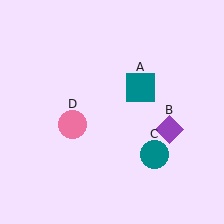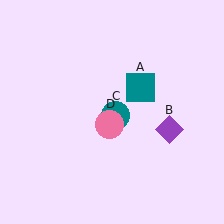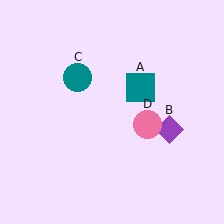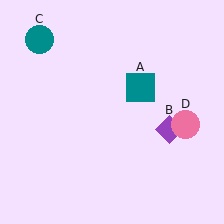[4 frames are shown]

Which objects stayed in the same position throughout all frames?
Teal square (object A) and purple diamond (object B) remained stationary.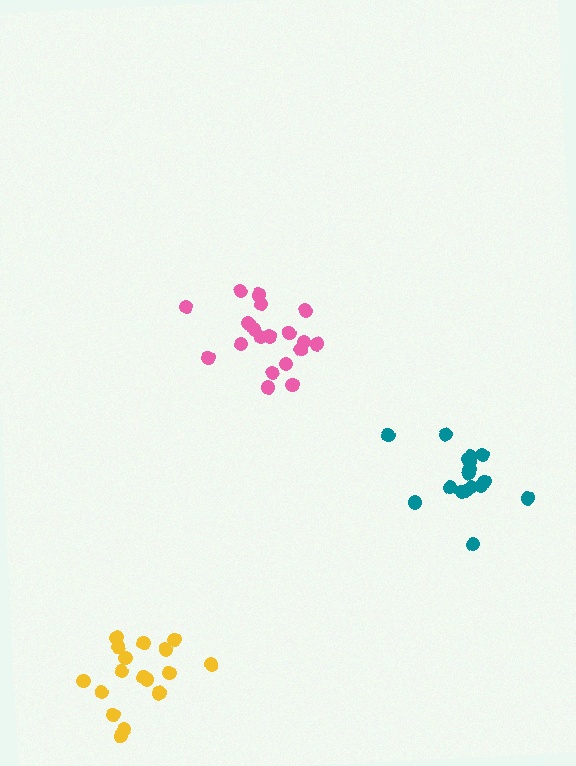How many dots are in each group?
Group 1: 20 dots, Group 2: 17 dots, Group 3: 17 dots (54 total).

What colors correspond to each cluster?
The clusters are colored: pink, teal, yellow.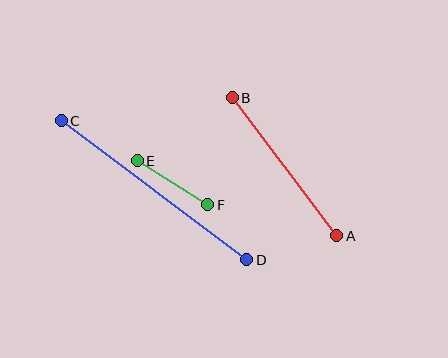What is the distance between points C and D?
The distance is approximately 232 pixels.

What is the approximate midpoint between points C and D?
The midpoint is at approximately (154, 190) pixels.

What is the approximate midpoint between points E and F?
The midpoint is at approximately (172, 183) pixels.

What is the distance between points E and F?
The distance is approximately 83 pixels.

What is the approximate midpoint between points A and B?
The midpoint is at approximately (284, 167) pixels.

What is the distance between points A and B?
The distance is approximately 173 pixels.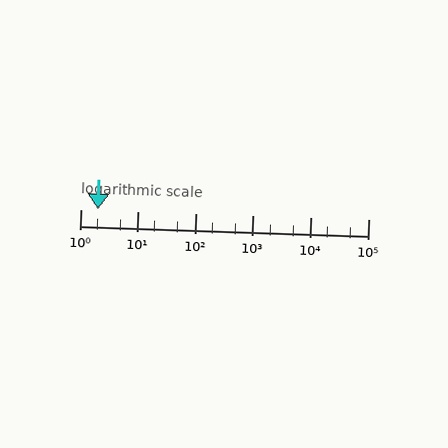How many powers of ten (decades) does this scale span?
The scale spans 5 decades, from 1 to 100000.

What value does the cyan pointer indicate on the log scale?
The pointer indicates approximately 2.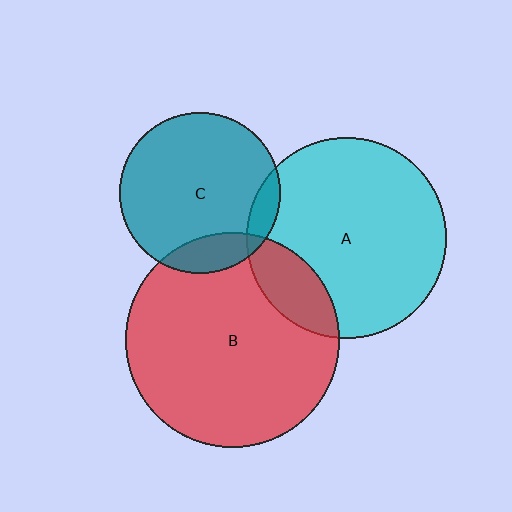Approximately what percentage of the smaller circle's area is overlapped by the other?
Approximately 15%.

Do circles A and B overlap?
Yes.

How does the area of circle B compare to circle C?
Approximately 1.8 times.